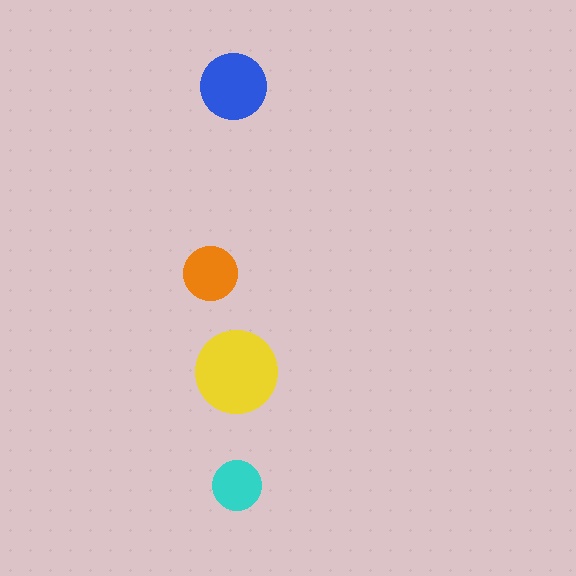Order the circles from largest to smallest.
the yellow one, the blue one, the orange one, the cyan one.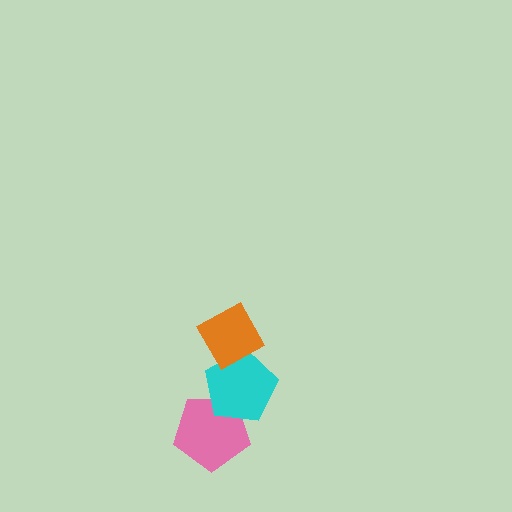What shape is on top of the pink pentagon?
The cyan pentagon is on top of the pink pentagon.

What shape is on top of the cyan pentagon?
The orange diamond is on top of the cyan pentagon.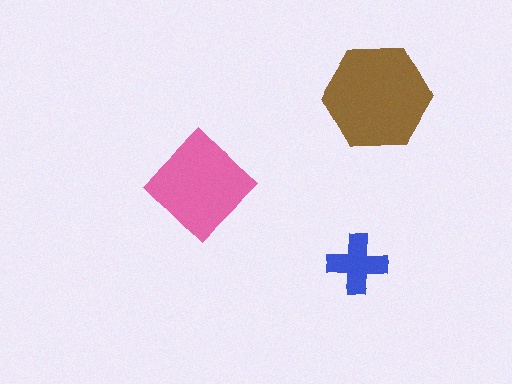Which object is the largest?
The brown hexagon.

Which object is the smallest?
The blue cross.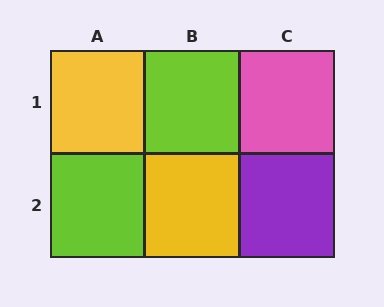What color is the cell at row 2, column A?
Lime.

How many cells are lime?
2 cells are lime.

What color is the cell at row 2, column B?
Yellow.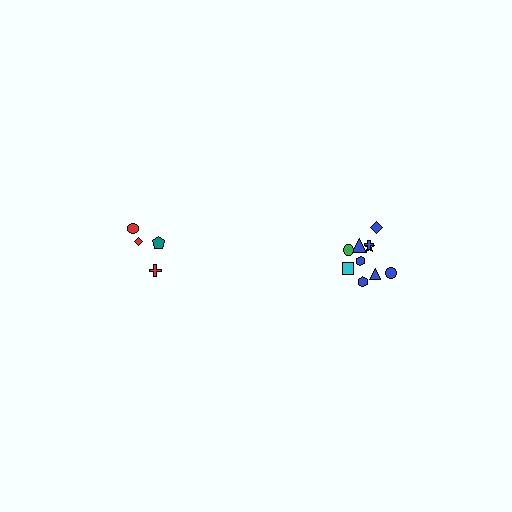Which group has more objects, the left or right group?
The right group.